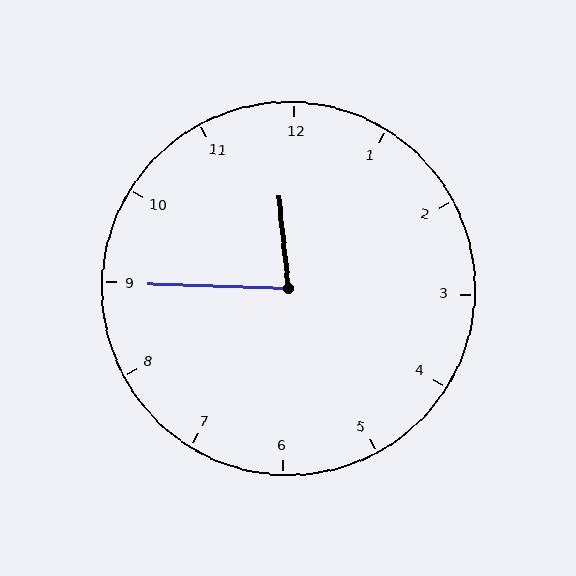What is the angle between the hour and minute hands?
Approximately 82 degrees.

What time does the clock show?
11:45.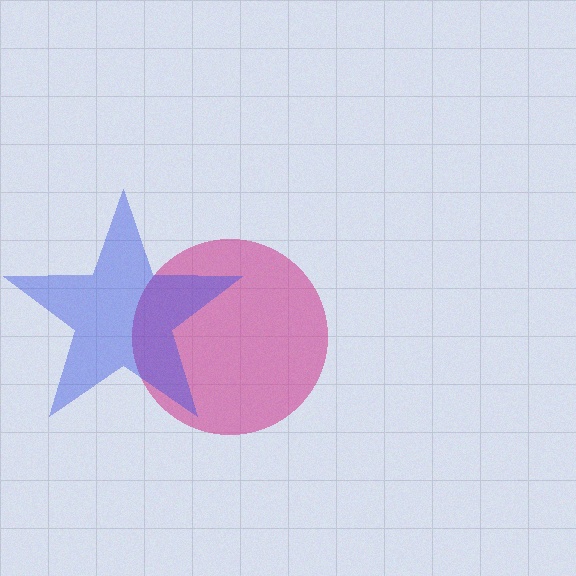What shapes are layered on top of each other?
The layered shapes are: a magenta circle, a blue star.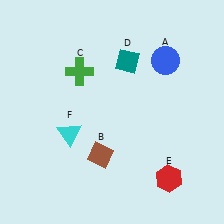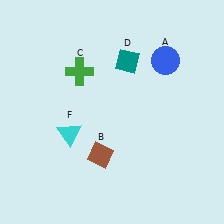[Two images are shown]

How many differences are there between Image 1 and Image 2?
There is 1 difference between the two images.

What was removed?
The red hexagon (E) was removed in Image 2.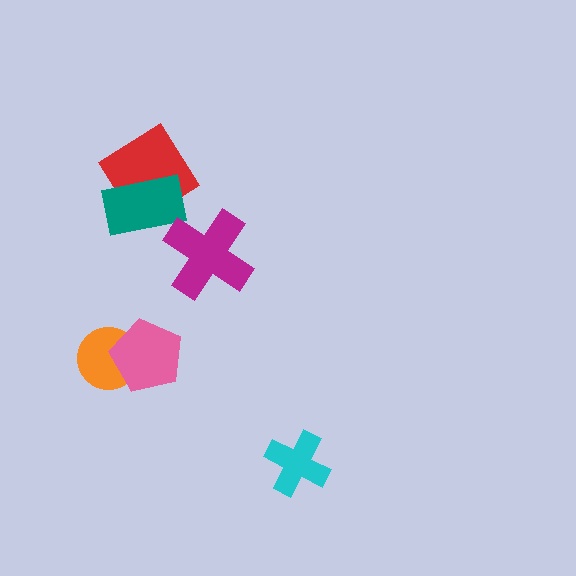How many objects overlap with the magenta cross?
0 objects overlap with the magenta cross.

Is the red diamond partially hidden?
Yes, it is partially covered by another shape.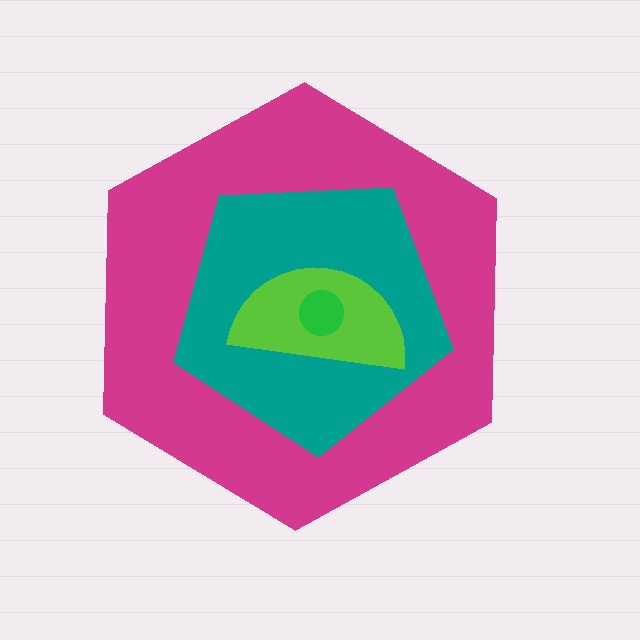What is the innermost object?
The green circle.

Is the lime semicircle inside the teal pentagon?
Yes.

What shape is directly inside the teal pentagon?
The lime semicircle.